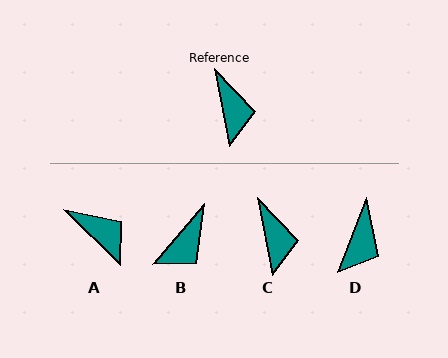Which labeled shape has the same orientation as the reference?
C.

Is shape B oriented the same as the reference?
No, it is off by about 52 degrees.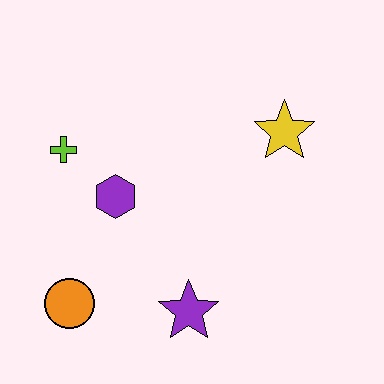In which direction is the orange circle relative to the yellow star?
The orange circle is to the left of the yellow star.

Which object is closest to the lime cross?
The purple hexagon is closest to the lime cross.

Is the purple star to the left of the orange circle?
No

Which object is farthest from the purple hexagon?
The yellow star is farthest from the purple hexagon.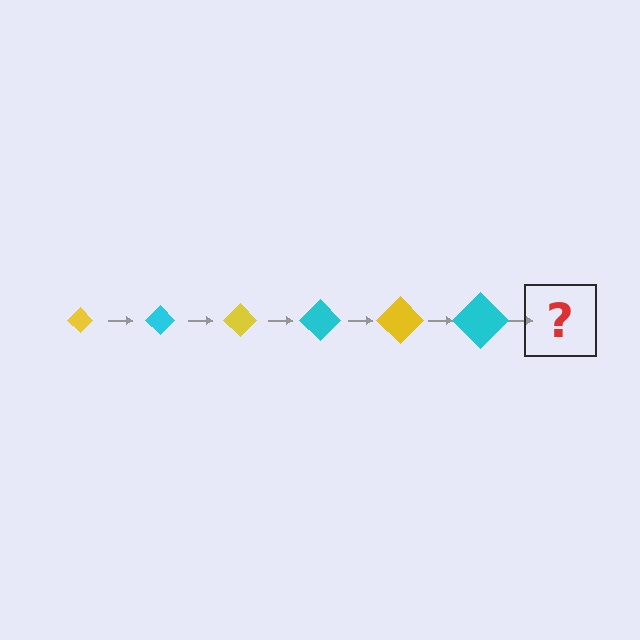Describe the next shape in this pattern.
It should be a yellow diamond, larger than the previous one.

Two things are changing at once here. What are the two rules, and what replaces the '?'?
The two rules are that the diamond grows larger each step and the color cycles through yellow and cyan. The '?' should be a yellow diamond, larger than the previous one.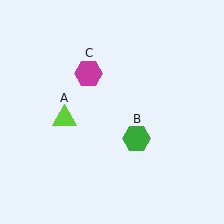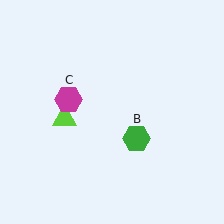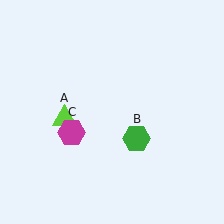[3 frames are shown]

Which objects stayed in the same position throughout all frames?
Lime triangle (object A) and green hexagon (object B) remained stationary.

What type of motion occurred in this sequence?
The magenta hexagon (object C) rotated counterclockwise around the center of the scene.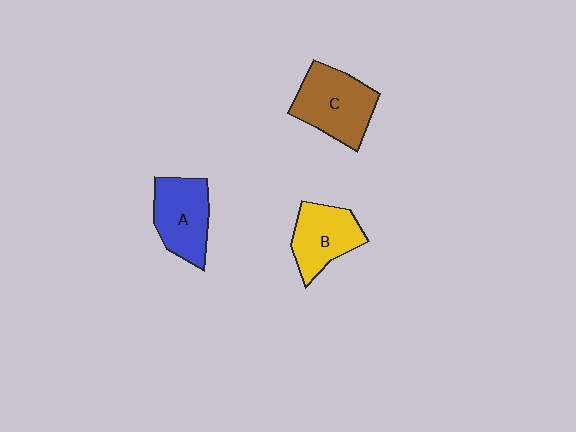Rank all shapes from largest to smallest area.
From largest to smallest: C (brown), A (blue), B (yellow).